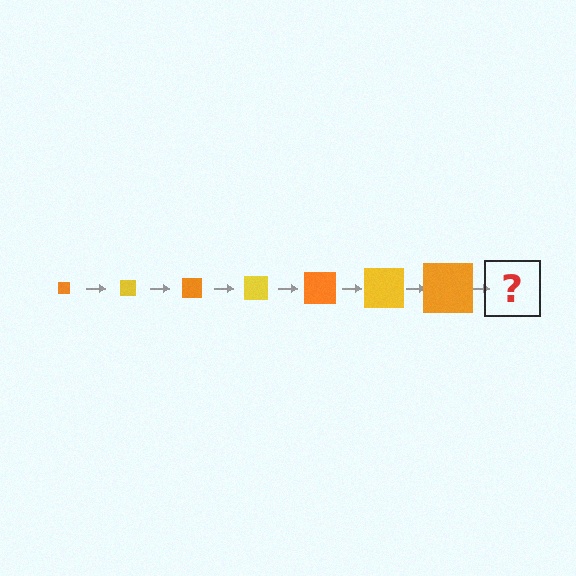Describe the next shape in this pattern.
It should be a yellow square, larger than the previous one.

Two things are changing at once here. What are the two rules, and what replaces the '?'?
The two rules are that the square grows larger each step and the color cycles through orange and yellow. The '?' should be a yellow square, larger than the previous one.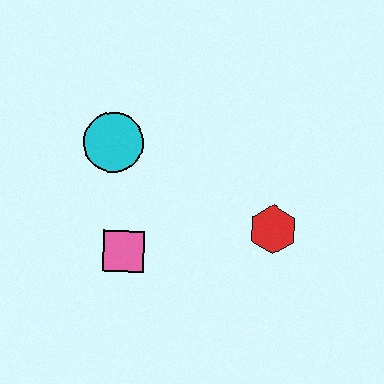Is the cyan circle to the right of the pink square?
No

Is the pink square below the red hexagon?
Yes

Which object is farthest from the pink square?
The red hexagon is farthest from the pink square.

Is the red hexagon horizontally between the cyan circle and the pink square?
No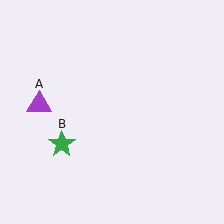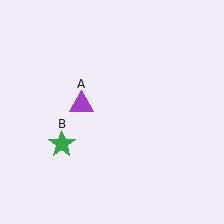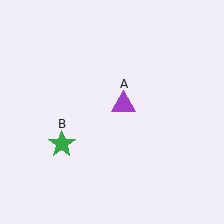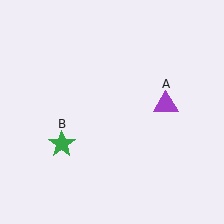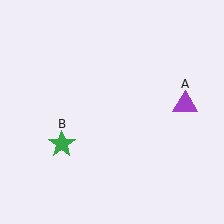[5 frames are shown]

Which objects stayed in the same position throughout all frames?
Green star (object B) remained stationary.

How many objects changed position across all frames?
1 object changed position: purple triangle (object A).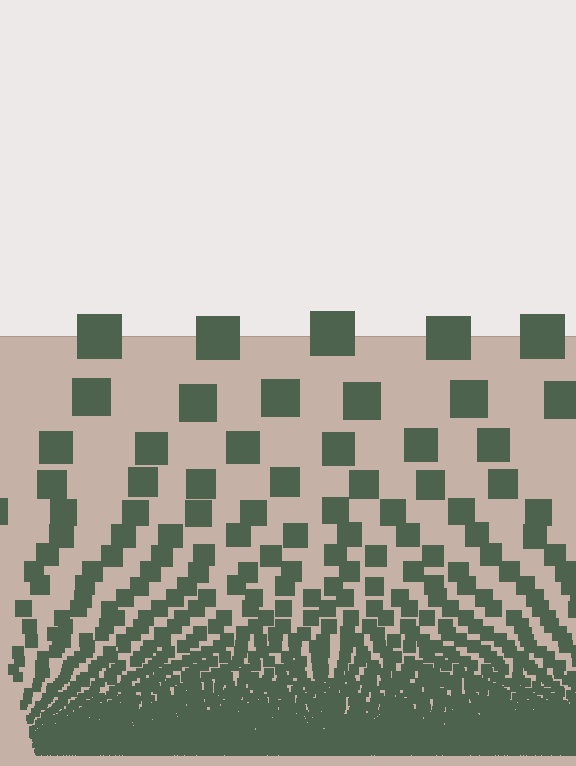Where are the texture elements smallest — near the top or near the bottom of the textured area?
Near the bottom.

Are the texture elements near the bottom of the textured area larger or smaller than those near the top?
Smaller. The gradient is inverted — elements near the bottom are smaller and denser.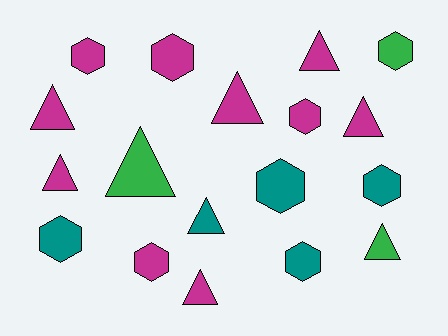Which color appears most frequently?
Magenta, with 10 objects.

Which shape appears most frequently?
Hexagon, with 9 objects.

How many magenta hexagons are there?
There are 4 magenta hexagons.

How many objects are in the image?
There are 18 objects.